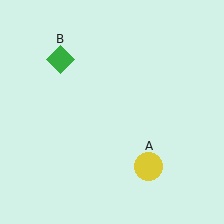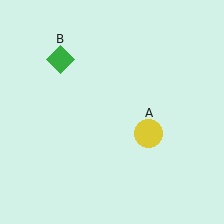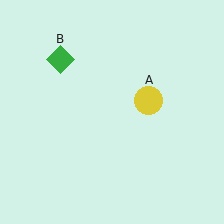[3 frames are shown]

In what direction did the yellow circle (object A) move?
The yellow circle (object A) moved up.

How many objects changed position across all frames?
1 object changed position: yellow circle (object A).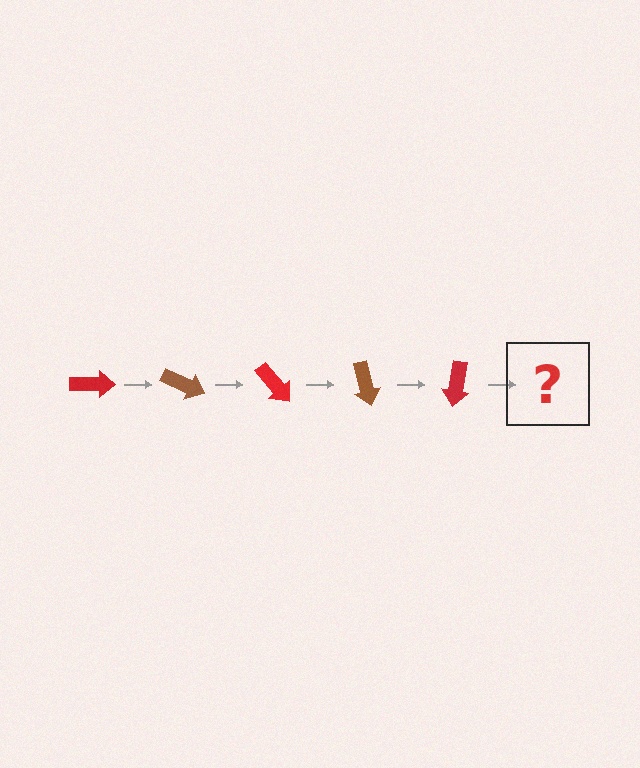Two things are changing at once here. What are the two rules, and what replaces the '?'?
The two rules are that it rotates 25 degrees each step and the color cycles through red and brown. The '?' should be a brown arrow, rotated 125 degrees from the start.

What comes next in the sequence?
The next element should be a brown arrow, rotated 125 degrees from the start.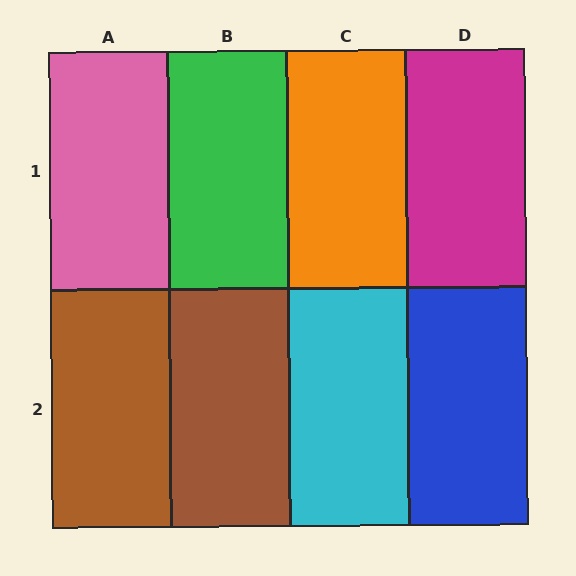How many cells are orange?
1 cell is orange.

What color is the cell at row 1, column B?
Green.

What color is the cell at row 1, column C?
Orange.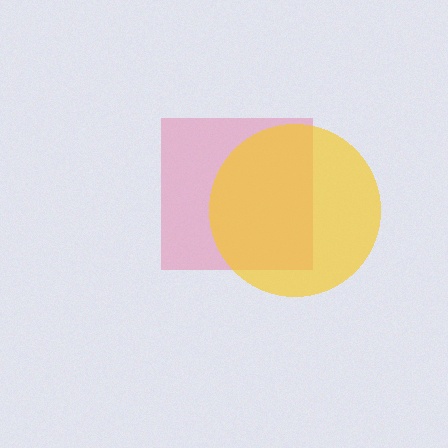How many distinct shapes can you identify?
There are 2 distinct shapes: a pink square, a yellow circle.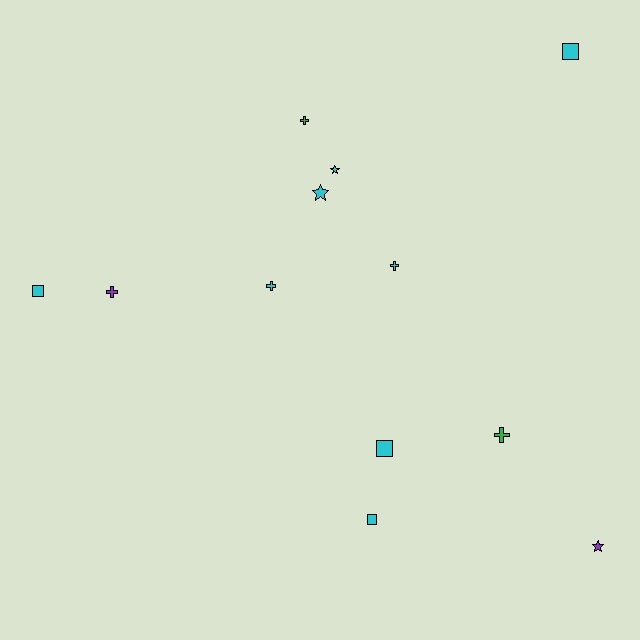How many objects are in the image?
There are 12 objects.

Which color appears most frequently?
Cyan, with 8 objects.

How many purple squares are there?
There are no purple squares.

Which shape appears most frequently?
Cross, with 5 objects.